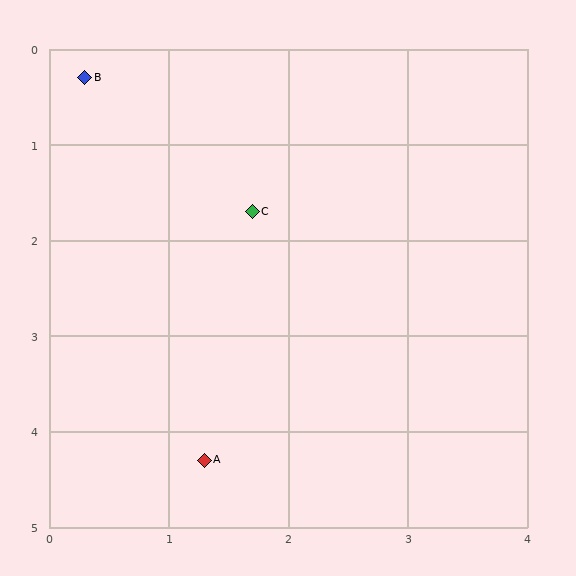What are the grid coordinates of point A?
Point A is at approximately (1.3, 4.3).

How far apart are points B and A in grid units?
Points B and A are about 4.1 grid units apart.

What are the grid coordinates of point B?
Point B is at approximately (0.3, 0.3).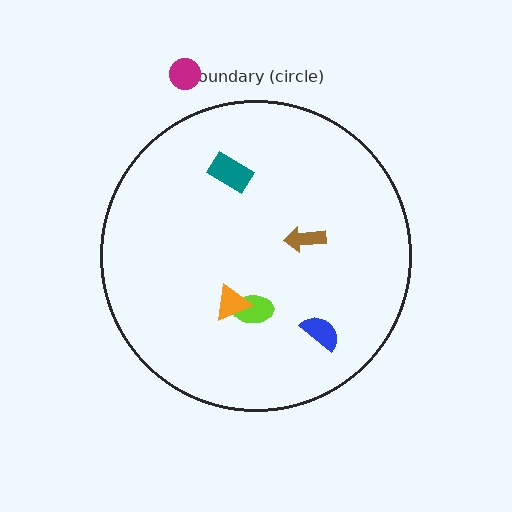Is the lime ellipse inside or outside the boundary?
Inside.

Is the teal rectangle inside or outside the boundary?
Inside.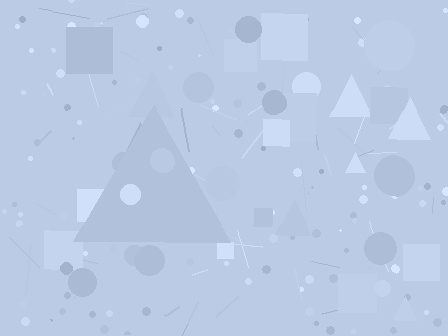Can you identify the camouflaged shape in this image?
The camouflaged shape is a triangle.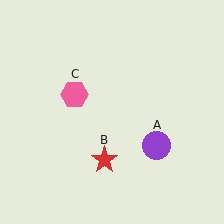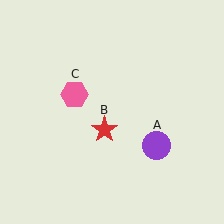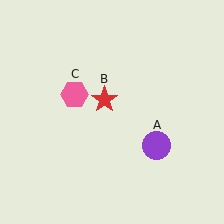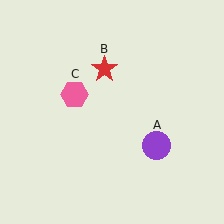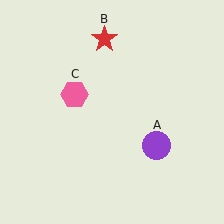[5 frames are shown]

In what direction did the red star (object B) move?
The red star (object B) moved up.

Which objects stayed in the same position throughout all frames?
Purple circle (object A) and pink hexagon (object C) remained stationary.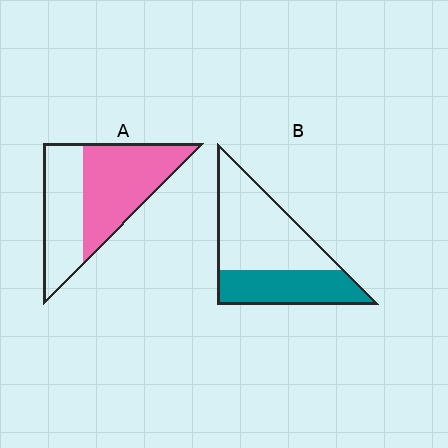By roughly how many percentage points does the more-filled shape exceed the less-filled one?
By roughly 20 percentage points (A over B).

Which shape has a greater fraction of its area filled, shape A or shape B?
Shape A.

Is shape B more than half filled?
No.